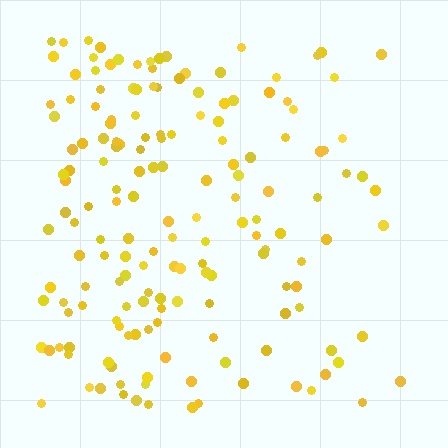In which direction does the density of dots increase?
From right to left, with the left side densest.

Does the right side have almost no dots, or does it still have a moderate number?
Still a moderate number, just noticeably fewer than the left.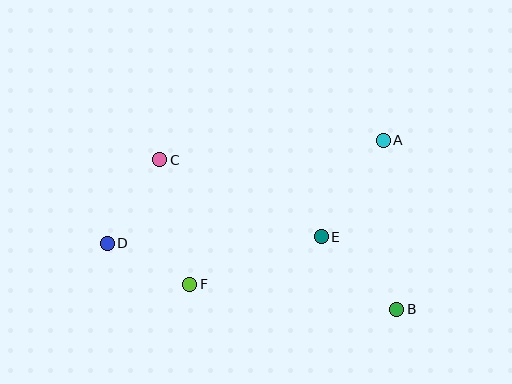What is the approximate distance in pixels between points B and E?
The distance between B and E is approximately 105 pixels.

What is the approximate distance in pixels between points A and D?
The distance between A and D is approximately 294 pixels.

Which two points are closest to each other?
Points D and F are closest to each other.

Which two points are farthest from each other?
Points B and D are farthest from each other.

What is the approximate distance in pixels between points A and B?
The distance between A and B is approximately 169 pixels.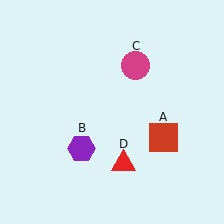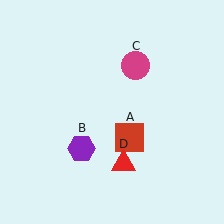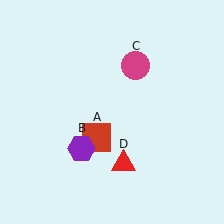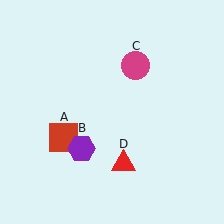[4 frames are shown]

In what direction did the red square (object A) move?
The red square (object A) moved left.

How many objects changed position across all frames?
1 object changed position: red square (object A).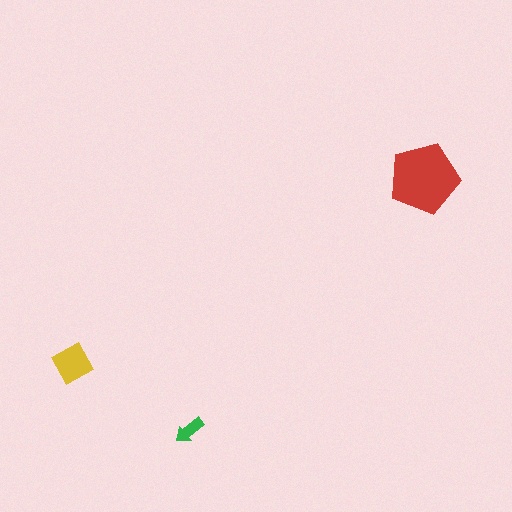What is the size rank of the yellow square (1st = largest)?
2nd.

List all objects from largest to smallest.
The red pentagon, the yellow square, the green arrow.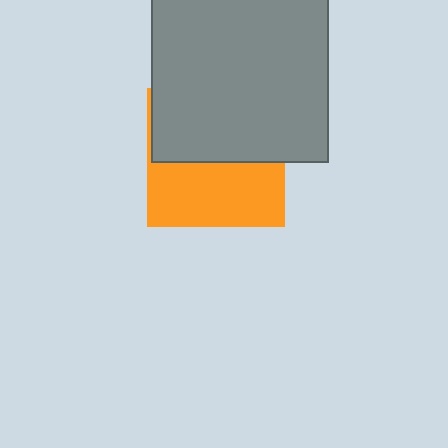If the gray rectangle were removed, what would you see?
You would see the complete orange square.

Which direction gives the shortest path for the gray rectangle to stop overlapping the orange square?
Moving up gives the shortest separation.